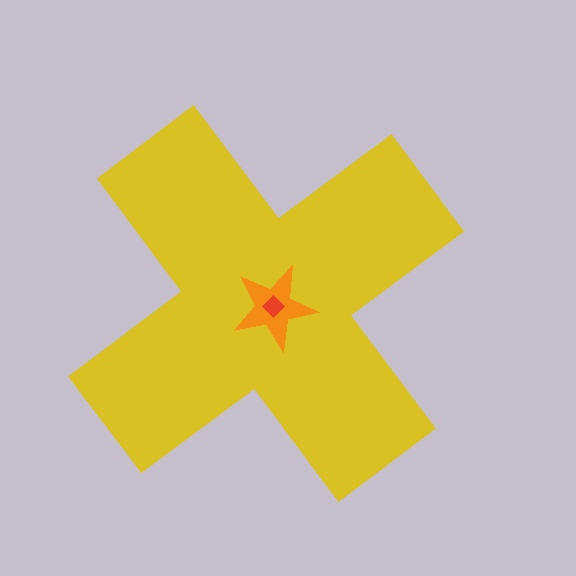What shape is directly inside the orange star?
The red diamond.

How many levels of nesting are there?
3.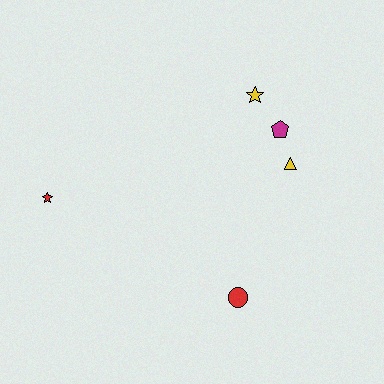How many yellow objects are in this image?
There are 2 yellow objects.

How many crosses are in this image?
There are no crosses.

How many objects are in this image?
There are 5 objects.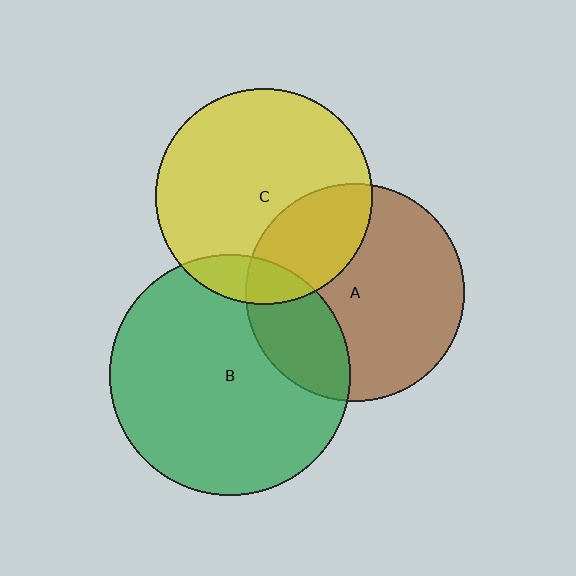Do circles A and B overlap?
Yes.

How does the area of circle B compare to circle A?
Approximately 1.2 times.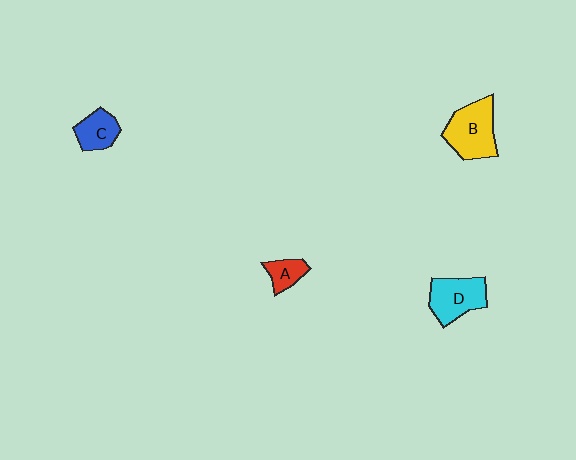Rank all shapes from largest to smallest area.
From largest to smallest: B (yellow), D (cyan), C (blue), A (red).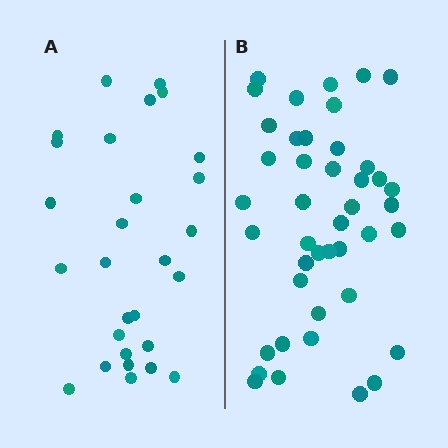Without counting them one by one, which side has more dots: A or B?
Region B (the right region) has more dots.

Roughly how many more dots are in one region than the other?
Region B has approximately 15 more dots than region A.